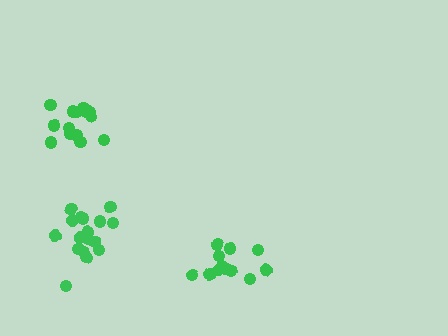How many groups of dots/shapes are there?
There are 3 groups.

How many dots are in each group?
Group 1: 14 dots, Group 2: 14 dots, Group 3: 17 dots (45 total).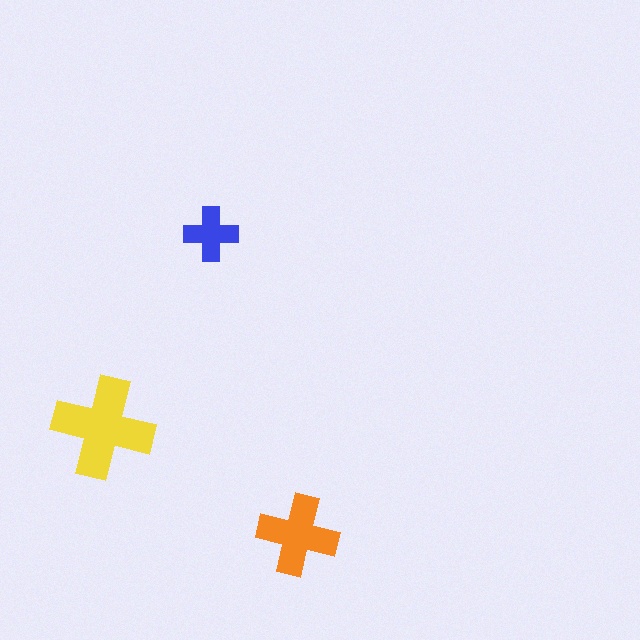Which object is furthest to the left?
The yellow cross is leftmost.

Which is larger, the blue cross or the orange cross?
The orange one.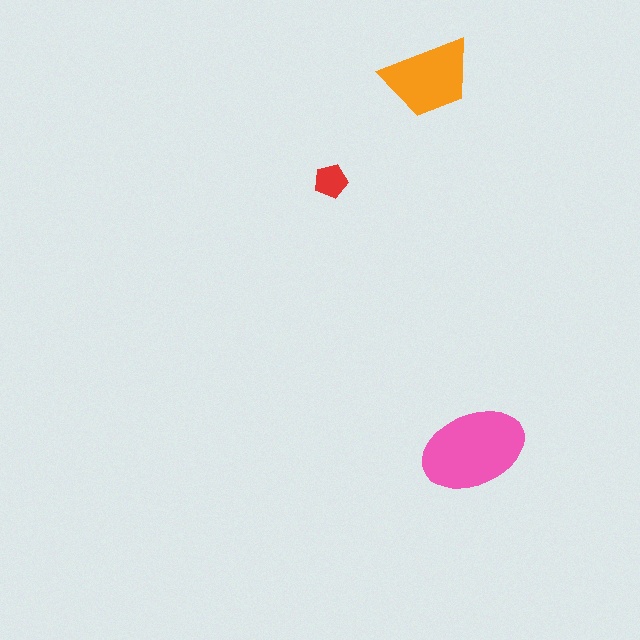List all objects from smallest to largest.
The red pentagon, the orange trapezoid, the pink ellipse.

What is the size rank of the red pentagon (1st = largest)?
3rd.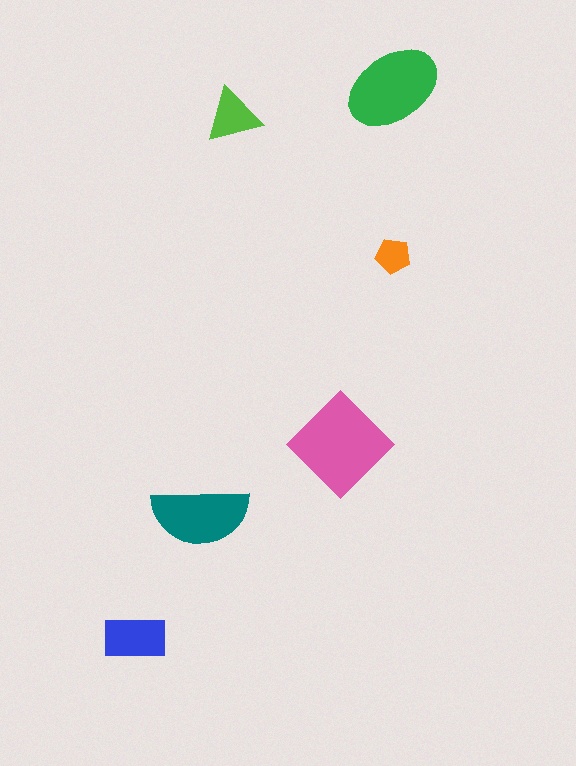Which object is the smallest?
The orange pentagon.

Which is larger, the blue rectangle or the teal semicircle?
The teal semicircle.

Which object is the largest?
The pink diamond.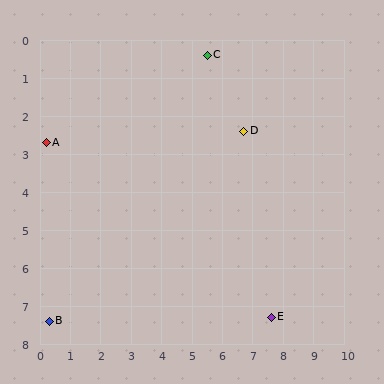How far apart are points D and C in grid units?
Points D and C are about 2.3 grid units apart.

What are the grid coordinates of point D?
Point D is at approximately (6.7, 2.4).